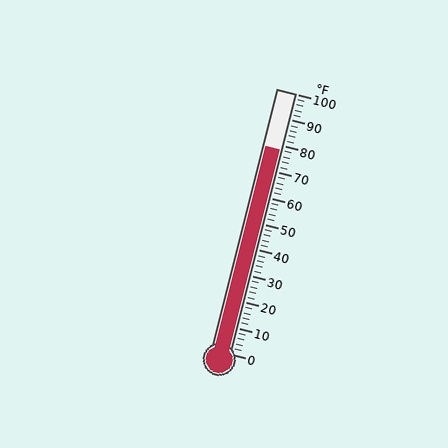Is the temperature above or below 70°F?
The temperature is above 70°F.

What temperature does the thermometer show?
The thermometer shows approximately 78°F.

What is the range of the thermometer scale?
The thermometer scale ranges from 0°F to 100°F.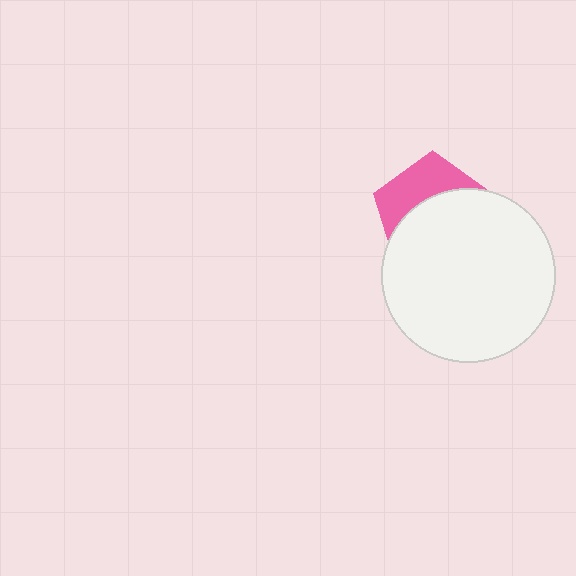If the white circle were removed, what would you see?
You would see the complete pink pentagon.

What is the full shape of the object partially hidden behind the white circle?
The partially hidden object is a pink pentagon.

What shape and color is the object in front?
The object in front is a white circle.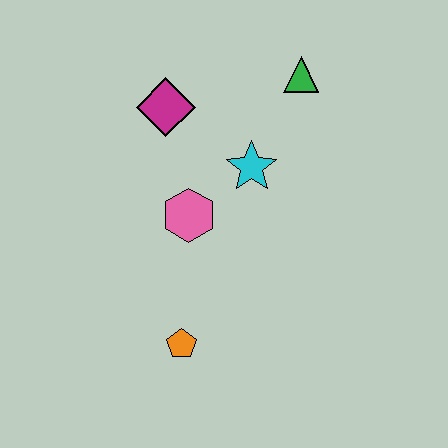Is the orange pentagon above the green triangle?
No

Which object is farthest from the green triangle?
The orange pentagon is farthest from the green triangle.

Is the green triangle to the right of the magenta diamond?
Yes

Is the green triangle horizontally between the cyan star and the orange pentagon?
No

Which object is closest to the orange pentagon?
The pink hexagon is closest to the orange pentagon.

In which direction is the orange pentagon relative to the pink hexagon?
The orange pentagon is below the pink hexagon.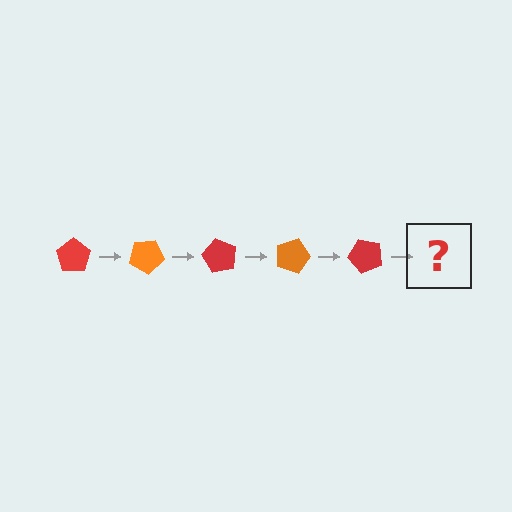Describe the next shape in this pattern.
It should be an orange pentagon, rotated 150 degrees from the start.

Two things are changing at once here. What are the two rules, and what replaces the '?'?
The two rules are that it rotates 30 degrees each step and the color cycles through red and orange. The '?' should be an orange pentagon, rotated 150 degrees from the start.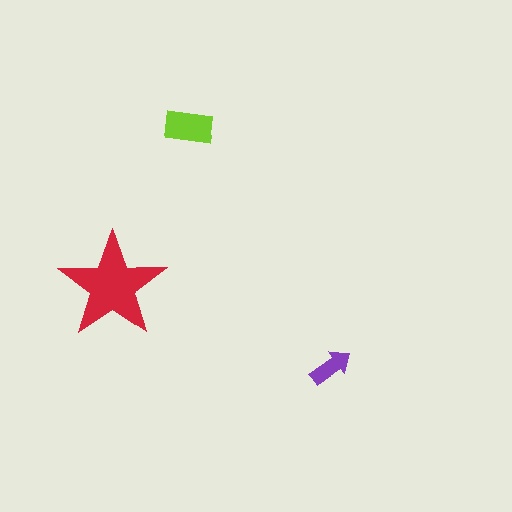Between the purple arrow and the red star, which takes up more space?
The red star.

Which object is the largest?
The red star.